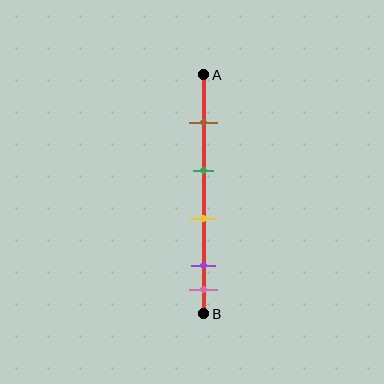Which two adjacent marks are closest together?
The purple and pink marks are the closest adjacent pair.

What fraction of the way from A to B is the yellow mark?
The yellow mark is approximately 60% (0.6) of the way from A to B.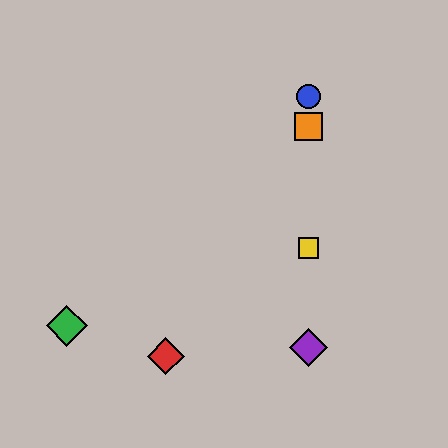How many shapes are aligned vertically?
4 shapes (the blue circle, the yellow square, the purple diamond, the orange square) are aligned vertically.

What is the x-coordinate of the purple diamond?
The purple diamond is at x≈308.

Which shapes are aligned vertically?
The blue circle, the yellow square, the purple diamond, the orange square are aligned vertically.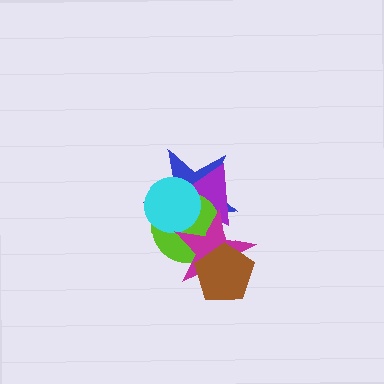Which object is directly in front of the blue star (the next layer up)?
The purple triangle is directly in front of the blue star.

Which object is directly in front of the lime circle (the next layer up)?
The cyan circle is directly in front of the lime circle.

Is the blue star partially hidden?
Yes, it is partially covered by another shape.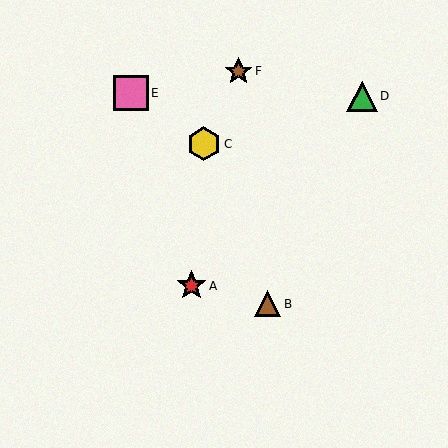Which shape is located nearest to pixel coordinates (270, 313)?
The brown triangle (labeled B) at (268, 304) is nearest to that location.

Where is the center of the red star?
The center of the red star is at (192, 286).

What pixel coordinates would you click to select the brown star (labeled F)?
Click at (238, 71) to select the brown star F.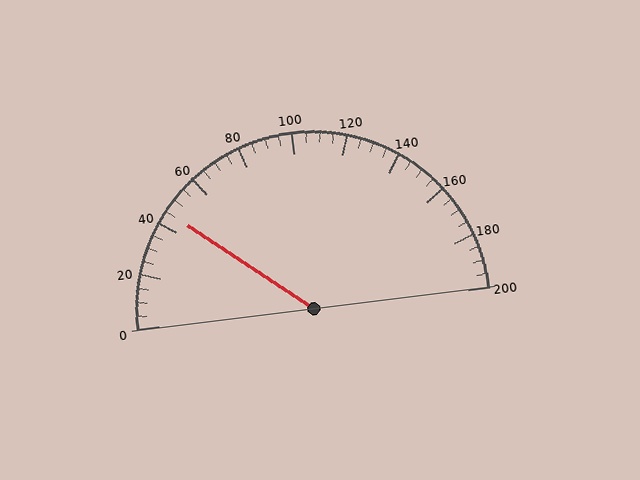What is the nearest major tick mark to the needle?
The nearest major tick mark is 40.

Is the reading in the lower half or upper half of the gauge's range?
The reading is in the lower half of the range (0 to 200).